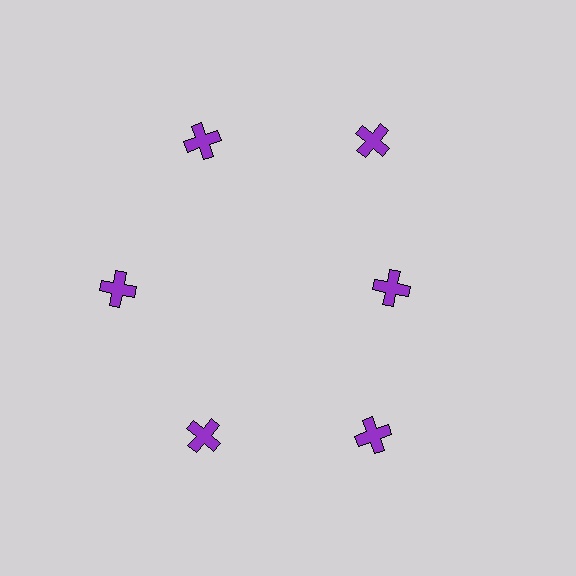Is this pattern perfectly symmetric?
No. The 6 purple crosses are arranged in a ring, but one element near the 3 o'clock position is pulled inward toward the center, breaking the 6-fold rotational symmetry.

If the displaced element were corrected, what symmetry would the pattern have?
It would have 6-fold rotational symmetry — the pattern would map onto itself every 60 degrees.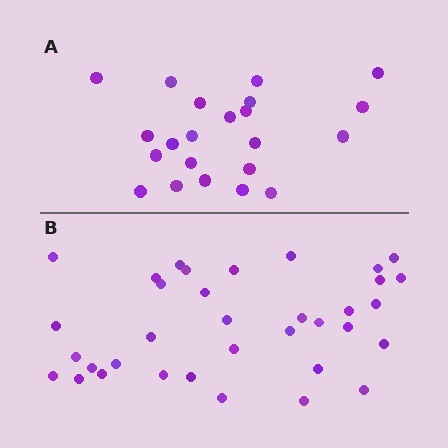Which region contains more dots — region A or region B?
Region B (the bottom region) has more dots.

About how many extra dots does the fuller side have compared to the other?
Region B has approximately 15 more dots than region A.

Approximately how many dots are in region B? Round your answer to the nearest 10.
About 40 dots. (The exact count is 35, which rounds to 40.)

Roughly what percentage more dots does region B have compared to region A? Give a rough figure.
About 60% more.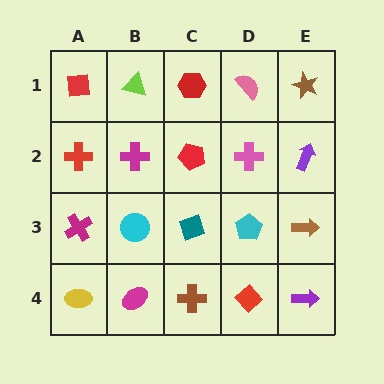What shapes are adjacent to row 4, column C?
A teal diamond (row 3, column C), a magenta ellipse (row 4, column B), a red diamond (row 4, column D).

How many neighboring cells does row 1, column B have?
3.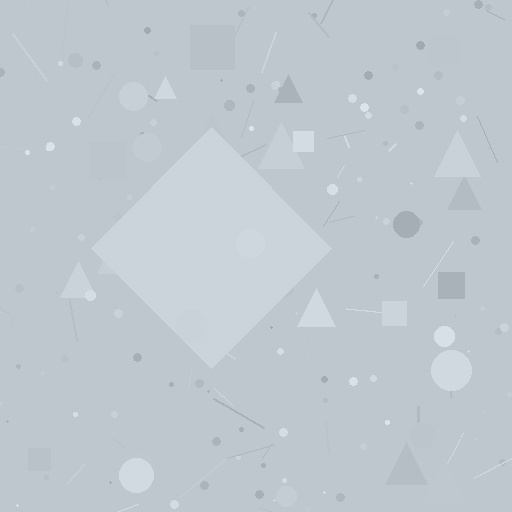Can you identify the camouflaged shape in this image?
The camouflaged shape is a diamond.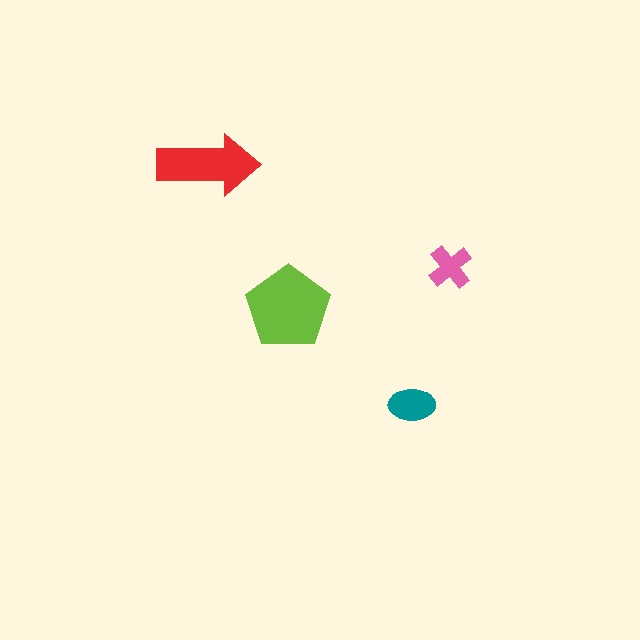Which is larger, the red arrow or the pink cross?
The red arrow.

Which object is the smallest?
The pink cross.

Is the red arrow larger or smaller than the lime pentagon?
Smaller.